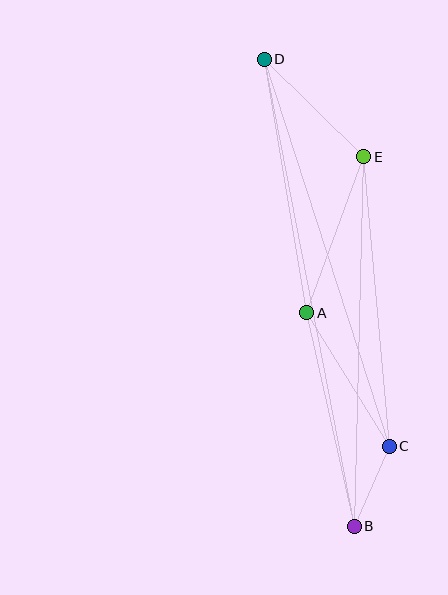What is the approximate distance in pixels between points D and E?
The distance between D and E is approximately 140 pixels.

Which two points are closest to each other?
Points B and C are closest to each other.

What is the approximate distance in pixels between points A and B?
The distance between A and B is approximately 219 pixels.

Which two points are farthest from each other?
Points B and D are farthest from each other.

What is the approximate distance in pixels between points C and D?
The distance between C and D is approximately 407 pixels.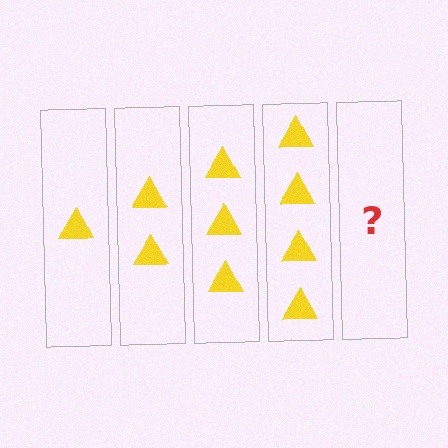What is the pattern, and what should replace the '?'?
The pattern is that each step adds one more triangle. The '?' should be 5 triangles.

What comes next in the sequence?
The next element should be 5 triangles.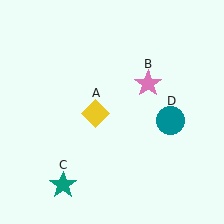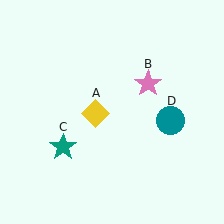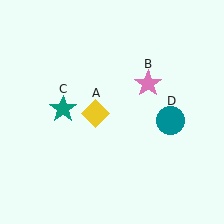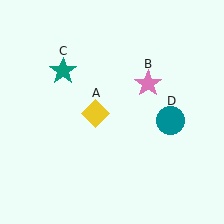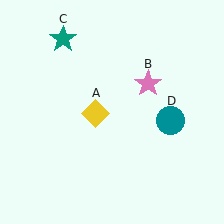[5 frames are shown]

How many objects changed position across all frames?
1 object changed position: teal star (object C).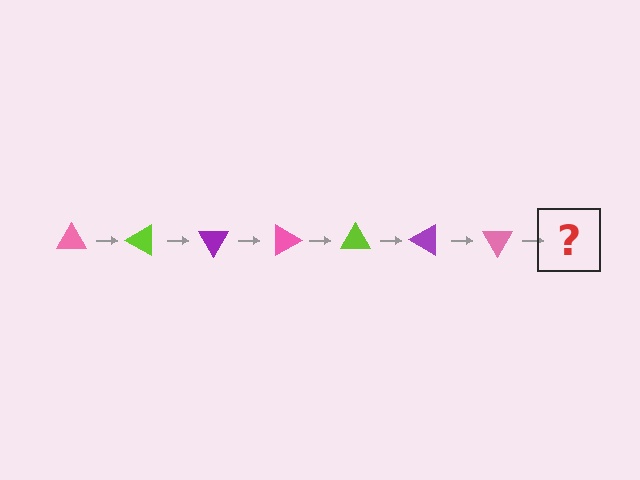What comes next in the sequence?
The next element should be a lime triangle, rotated 210 degrees from the start.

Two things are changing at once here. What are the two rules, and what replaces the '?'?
The two rules are that it rotates 30 degrees each step and the color cycles through pink, lime, and purple. The '?' should be a lime triangle, rotated 210 degrees from the start.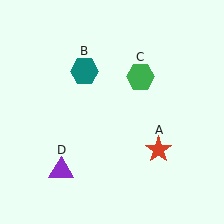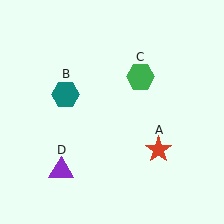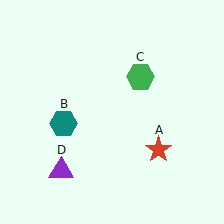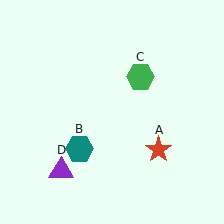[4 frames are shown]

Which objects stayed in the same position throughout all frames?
Red star (object A) and green hexagon (object C) and purple triangle (object D) remained stationary.